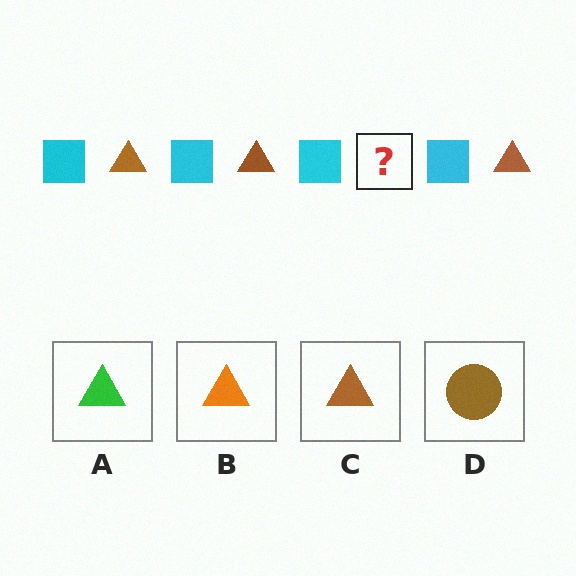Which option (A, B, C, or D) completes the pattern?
C.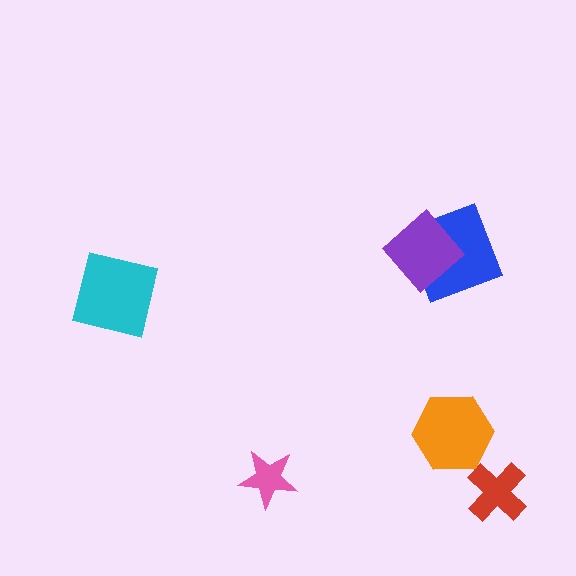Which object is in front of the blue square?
The purple diamond is in front of the blue square.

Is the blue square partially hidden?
Yes, it is partially covered by another shape.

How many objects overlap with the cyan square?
0 objects overlap with the cyan square.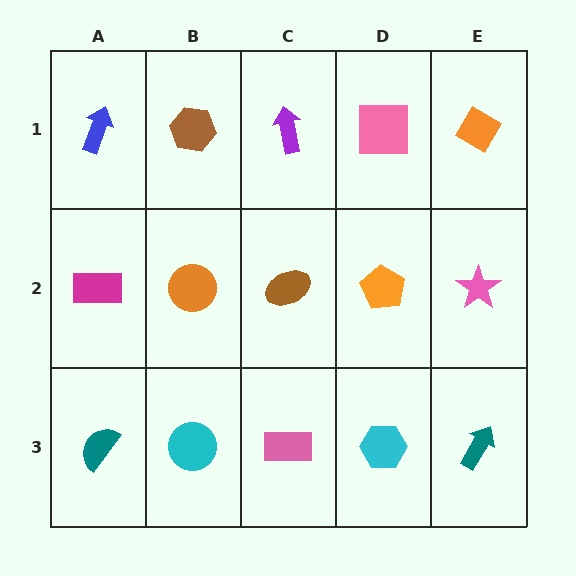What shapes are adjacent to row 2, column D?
A pink square (row 1, column D), a cyan hexagon (row 3, column D), a brown ellipse (row 2, column C), a pink star (row 2, column E).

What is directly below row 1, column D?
An orange pentagon.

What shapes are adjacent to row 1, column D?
An orange pentagon (row 2, column D), a purple arrow (row 1, column C), an orange diamond (row 1, column E).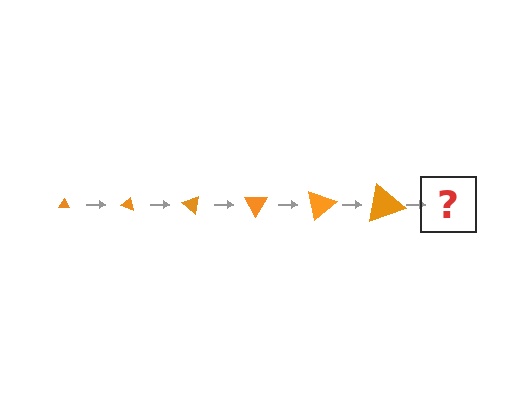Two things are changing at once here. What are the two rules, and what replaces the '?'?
The two rules are that the triangle grows larger each step and it rotates 20 degrees each step. The '?' should be a triangle, larger than the previous one and rotated 120 degrees from the start.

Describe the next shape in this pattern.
It should be a triangle, larger than the previous one and rotated 120 degrees from the start.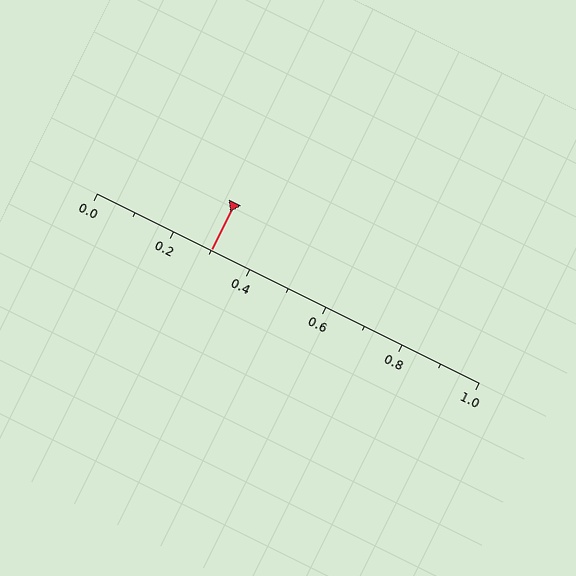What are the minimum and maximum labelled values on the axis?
The axis runs from 0.0 to 1.0.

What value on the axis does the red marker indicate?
The marker indicates approximately 0.3.